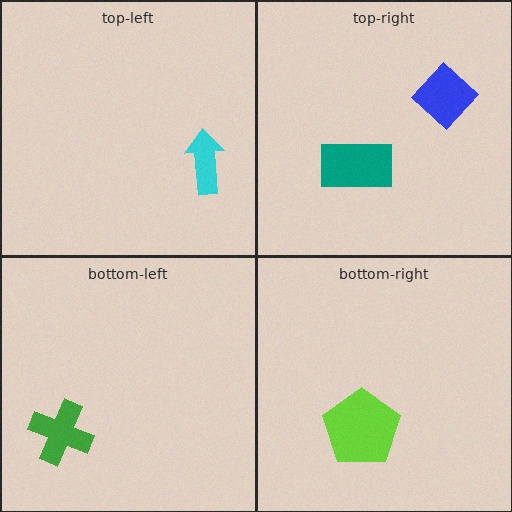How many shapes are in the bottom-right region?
1.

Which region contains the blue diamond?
The top-right region.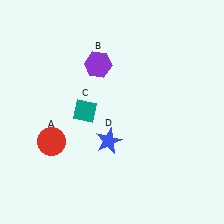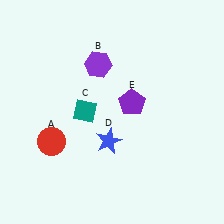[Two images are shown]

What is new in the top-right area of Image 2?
A purple pentagon (E) was added in the top-right area of Image 2.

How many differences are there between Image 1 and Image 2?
There is 1 difference between the two images.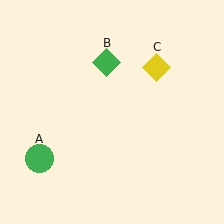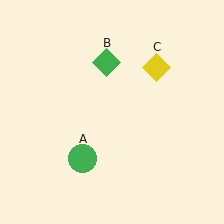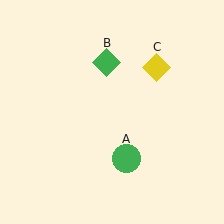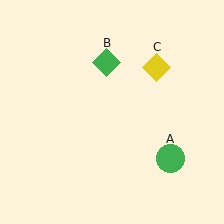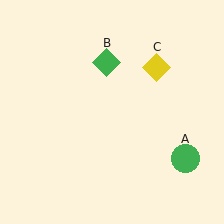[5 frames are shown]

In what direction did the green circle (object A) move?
The green circle (object A) moved right.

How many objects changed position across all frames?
1 object changed position: green circle (object A).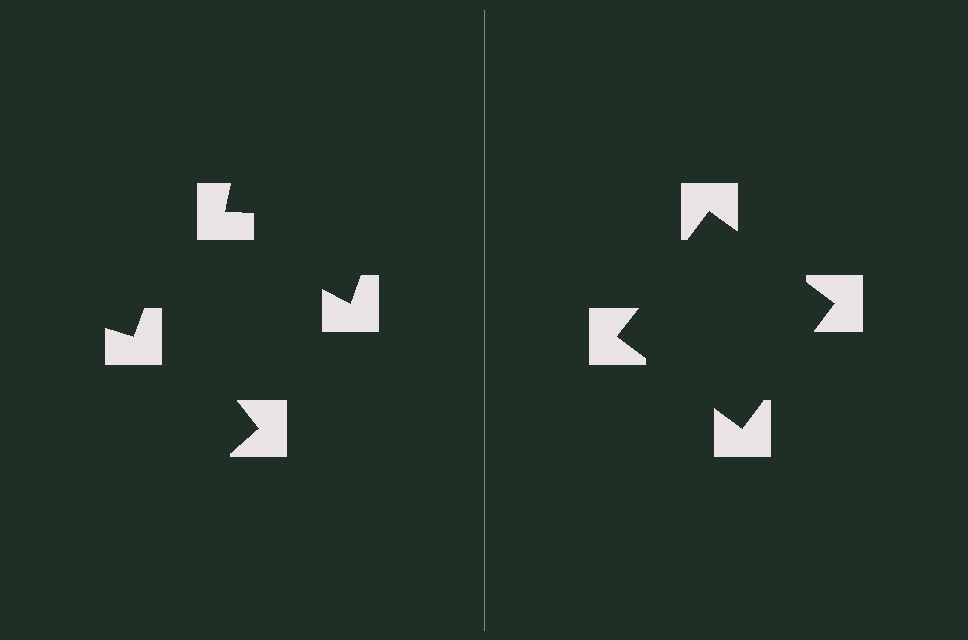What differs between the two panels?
The notched squares are positioned identically on both sides; only the wedge orientations differ. On the right they align to a square; on the left they are misaligned.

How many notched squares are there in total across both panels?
8 — 4 on each side.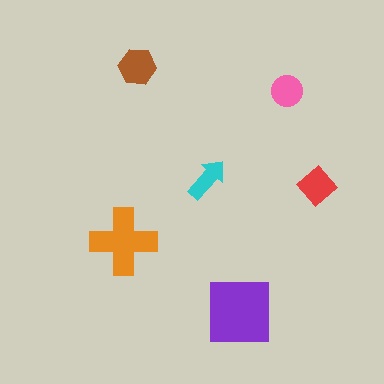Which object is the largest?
The purple square.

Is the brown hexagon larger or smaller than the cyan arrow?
Larger.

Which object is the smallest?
The cyan arrow.